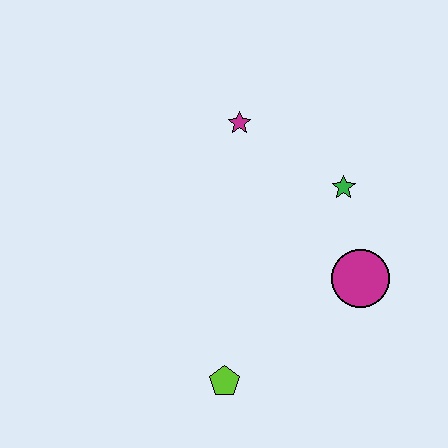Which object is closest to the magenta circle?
The green star is closest to the magenta circle.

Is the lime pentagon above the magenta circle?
No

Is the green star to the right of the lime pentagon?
Yes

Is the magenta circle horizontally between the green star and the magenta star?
No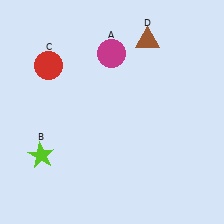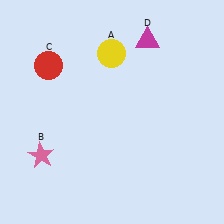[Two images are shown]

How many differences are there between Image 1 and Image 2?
There are 3 differences between the two images.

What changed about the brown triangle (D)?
In Image 1, D is brown. In Image 2, it changed to magenta.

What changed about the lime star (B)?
In Image 1, B is lime. In Image 2, it changed to pink.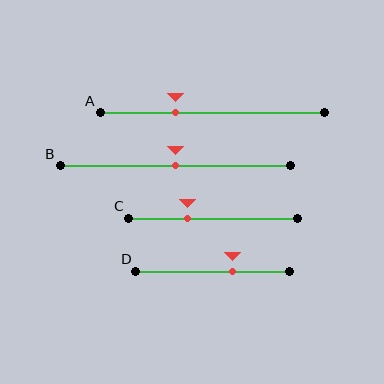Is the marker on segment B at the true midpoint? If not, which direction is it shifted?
Yes, the marker on segment B is at the true midpoint.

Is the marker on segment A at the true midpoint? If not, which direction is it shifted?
No, the marker on segment A is shifted to the left by about 17% of the segment length.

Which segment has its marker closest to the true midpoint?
Segment B has its marker closest to the true midpoint.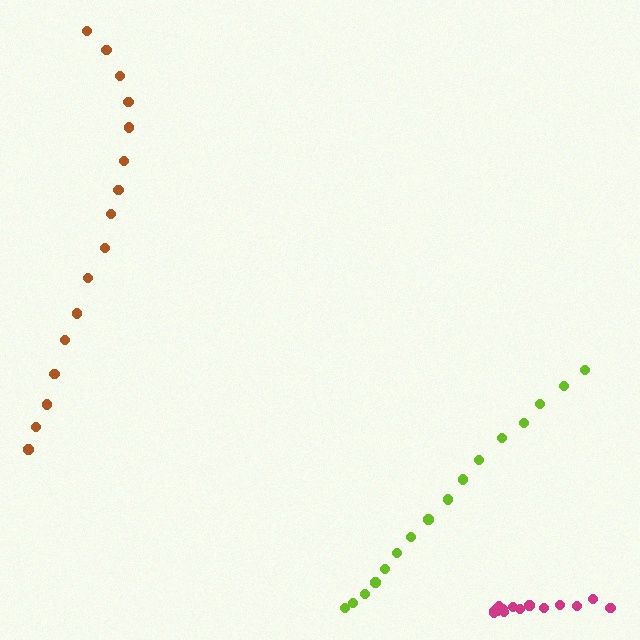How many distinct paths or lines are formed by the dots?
There are 3 distinct paths.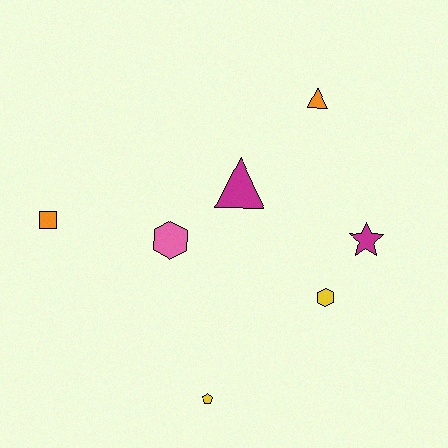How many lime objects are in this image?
There are no lime objects.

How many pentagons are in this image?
There is 1 pentagon.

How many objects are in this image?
There are 7 objects.